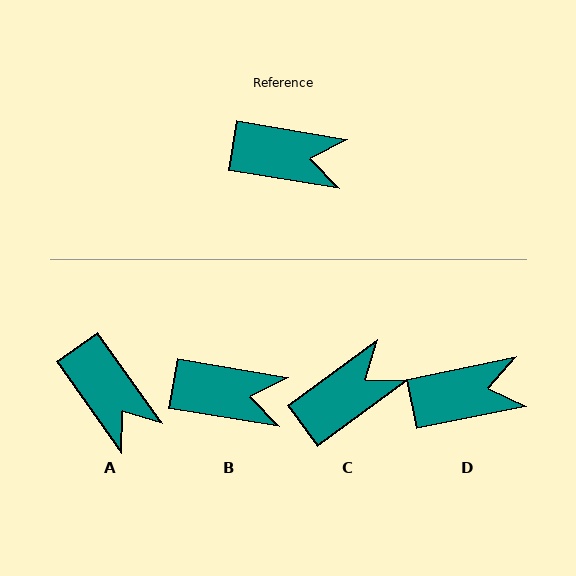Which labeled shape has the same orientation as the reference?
B.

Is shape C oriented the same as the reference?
No, it is off by about 46 degrees.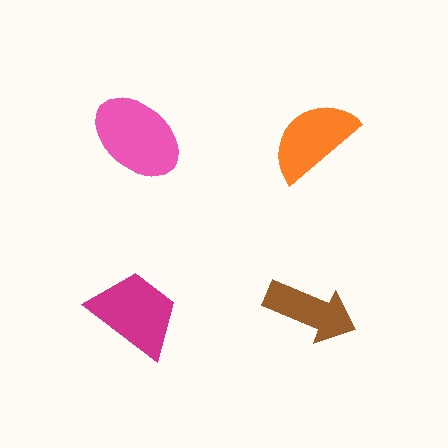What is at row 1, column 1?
A pink ellipse.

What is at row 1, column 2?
An orange semicircle.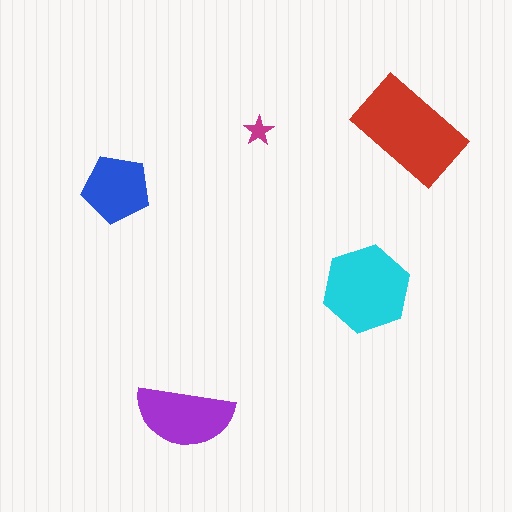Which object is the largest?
The red rectangle.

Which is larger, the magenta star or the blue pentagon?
The blue pentagon.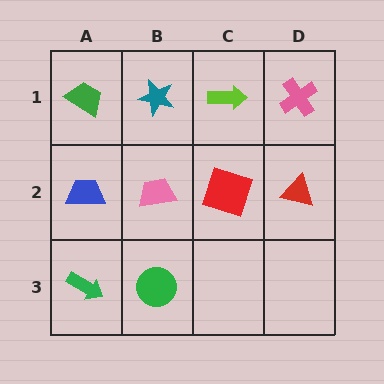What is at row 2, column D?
A red triangle.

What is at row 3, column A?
A green arrow.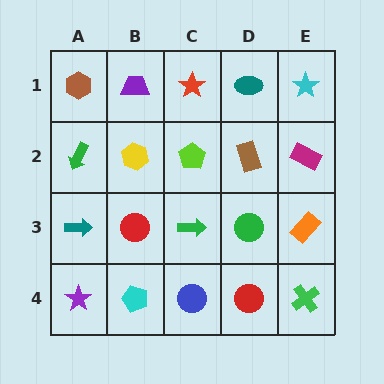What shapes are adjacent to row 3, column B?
A yellow hexagon (row 2, column B), a cyan pentagon (row 4, column B), a teal arrow (row 3, column A), a green arrow (row 3, column C).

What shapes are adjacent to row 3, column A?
A green arrow (row 2, column A), a purple star (row 4, column A), a red circle (row 3, column B).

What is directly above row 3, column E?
A magenta rectangle.